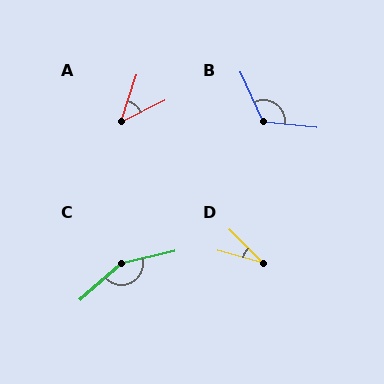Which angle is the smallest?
D, at approximately 29 degrees.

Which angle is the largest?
C, at approximately 151 degrees.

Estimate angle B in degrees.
Approximately 121 degrees.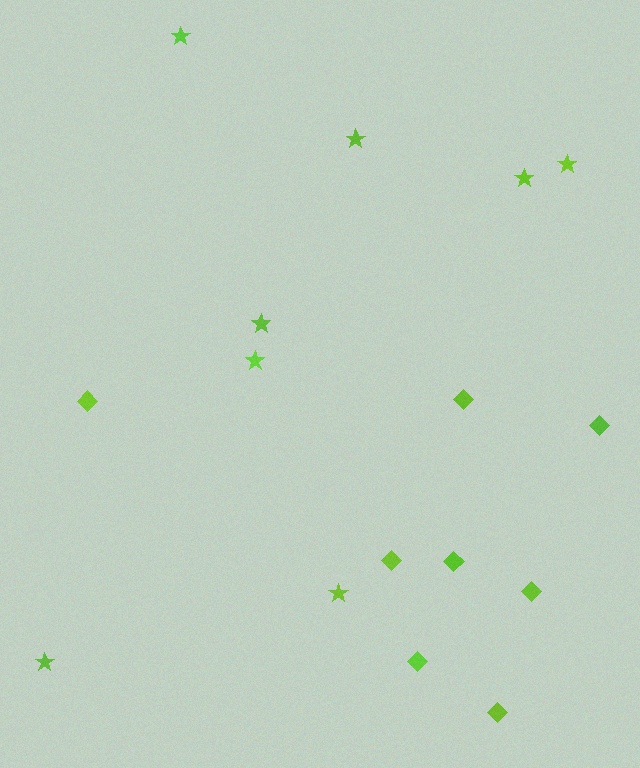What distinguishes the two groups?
There are 2 groups: one group of stars (8) and one group of diamonds (8).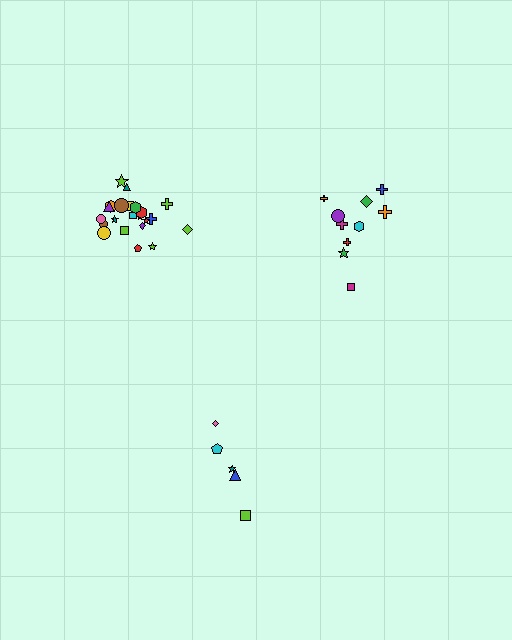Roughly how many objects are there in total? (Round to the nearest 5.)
Roughly 35 objects in total.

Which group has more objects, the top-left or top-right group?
The top-left group.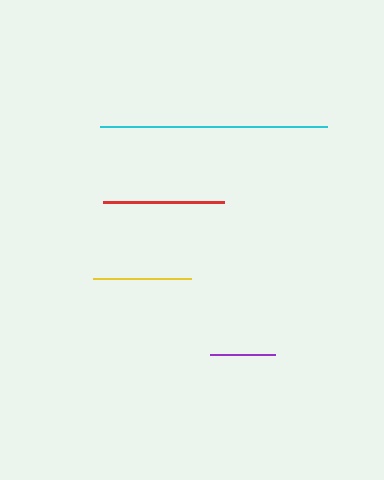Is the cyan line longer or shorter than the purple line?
The cyan line is longer than the purple line.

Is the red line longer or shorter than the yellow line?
The red line is longer than the yellow line.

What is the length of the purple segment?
The purple segment is approximately 64 pixels long.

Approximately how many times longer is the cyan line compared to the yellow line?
The cyan line is approximately 2.3 times the length of the yellow line.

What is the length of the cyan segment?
The cyan segment is approximately 227 pixels long.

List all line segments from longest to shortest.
From longest to shortest: cyan, red, yellow, purple.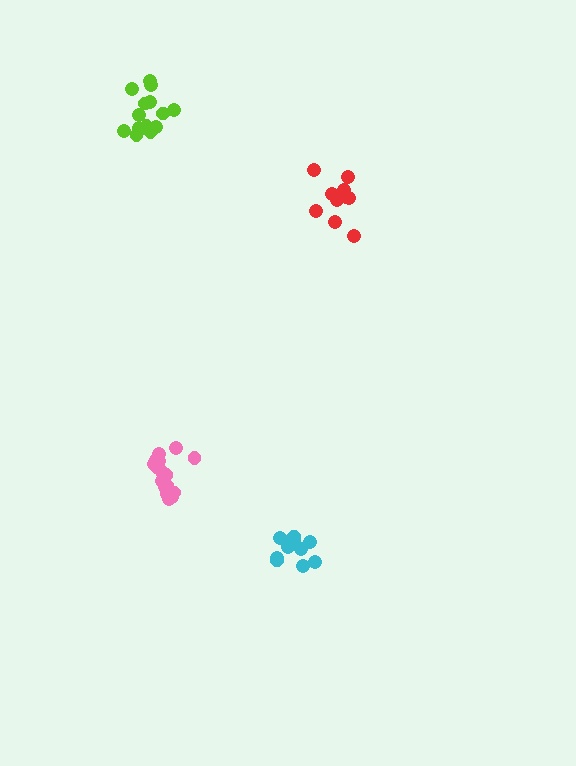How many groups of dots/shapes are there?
There are 4 groups.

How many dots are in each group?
Group 1: 11 dots, Group 2: 11 dots, Group 3: 15 dots, Group 4: 17 dots (54 total).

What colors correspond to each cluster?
The clusters are colored: cyan, red, lime, pink.